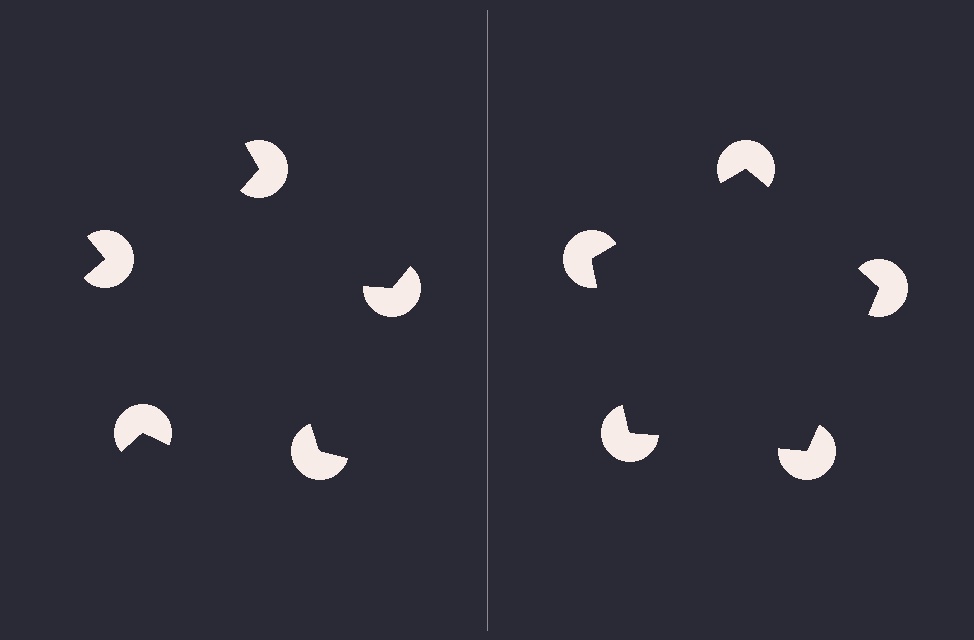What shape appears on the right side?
An illusory pentagon.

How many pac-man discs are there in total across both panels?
10 — 5 on each side.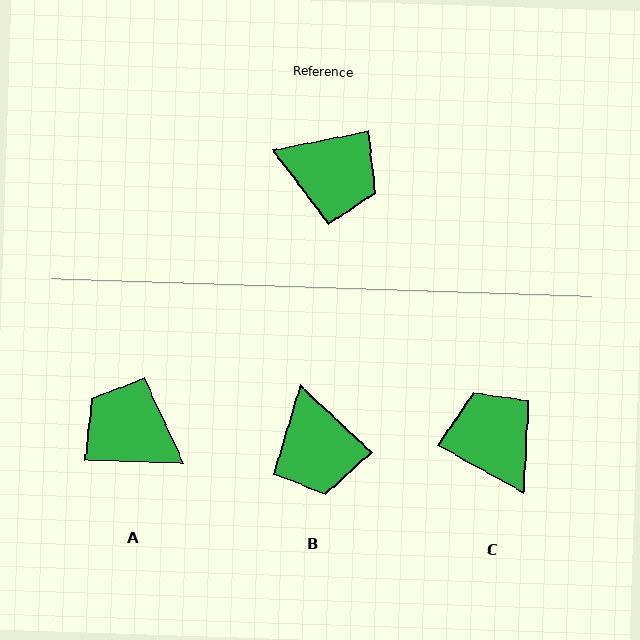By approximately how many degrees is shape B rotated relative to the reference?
Approximately 54 degrees clockwise.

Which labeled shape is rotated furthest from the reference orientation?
A, about 168 degrees away.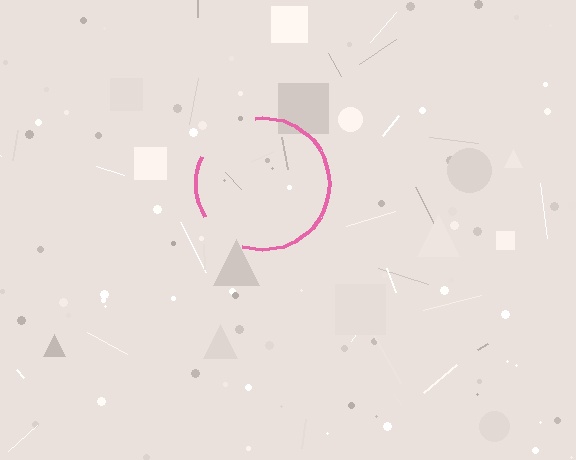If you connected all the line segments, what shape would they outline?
They would outline a circle.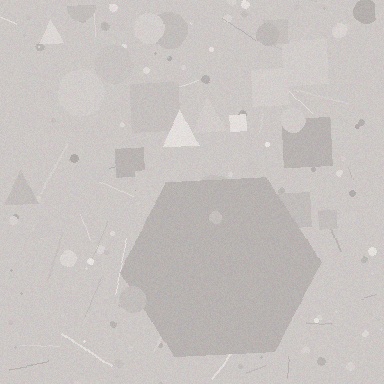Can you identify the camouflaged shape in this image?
The camouflaged shape is a hexagon.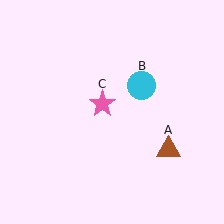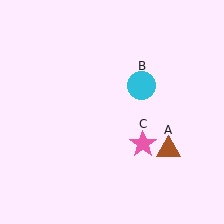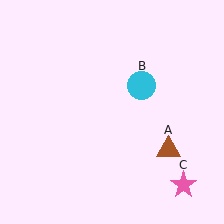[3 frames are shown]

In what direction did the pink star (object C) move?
The pink star (object C) moved down and to the right.